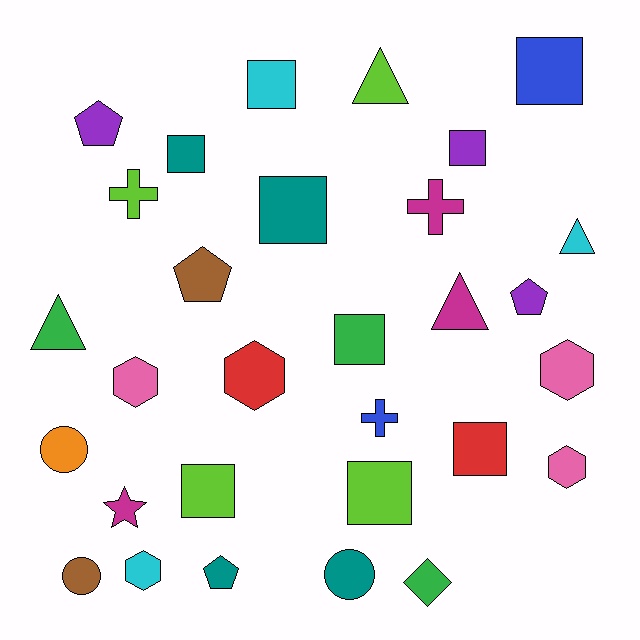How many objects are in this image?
There are 30 objects.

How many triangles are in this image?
There are 4 triangles.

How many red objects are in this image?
There are 2 red objects.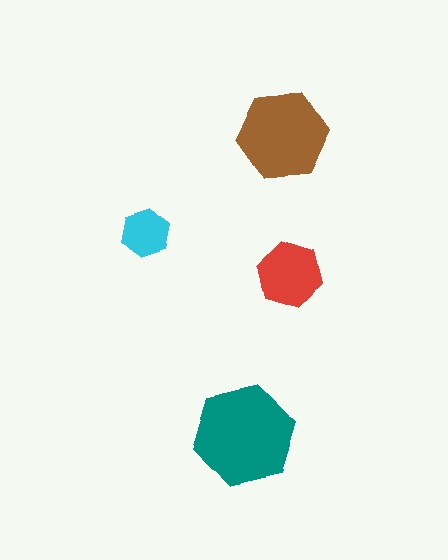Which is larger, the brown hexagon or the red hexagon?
The brown one.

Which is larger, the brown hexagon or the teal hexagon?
The teal one.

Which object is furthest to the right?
The red hexagon is rightmost.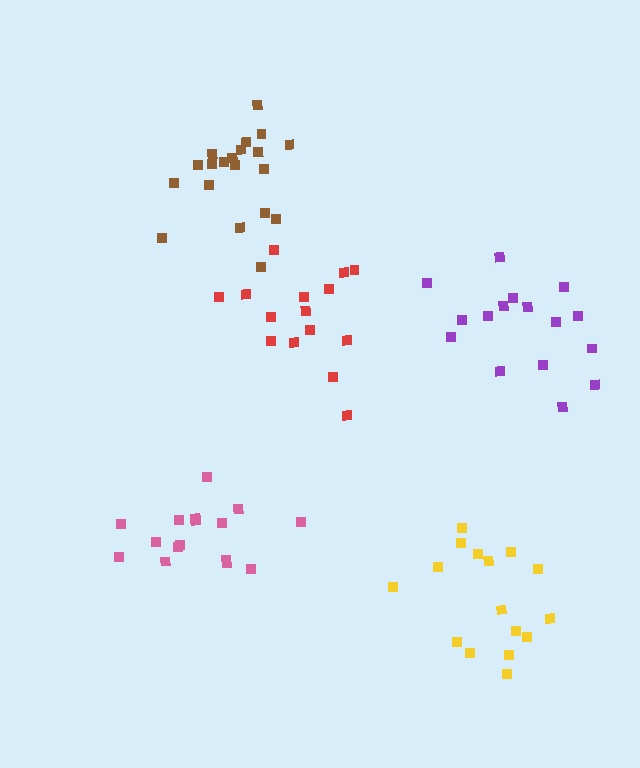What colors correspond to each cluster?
The clusters are colored: yellow, brown, red, purple, pink.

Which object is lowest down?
The yellow cluster is bottommost.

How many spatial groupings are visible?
There are 5 spatial groupings.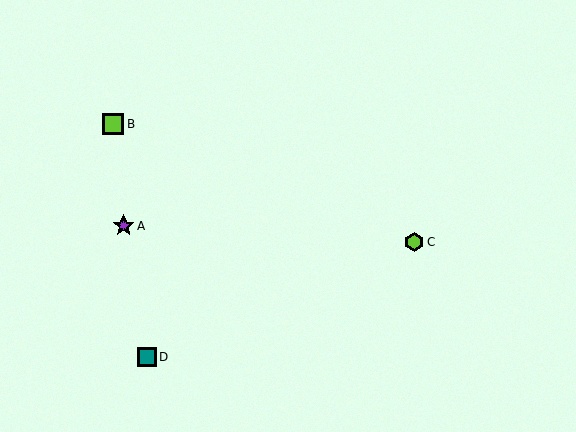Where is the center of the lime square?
The center of the lime square is at (113, 124).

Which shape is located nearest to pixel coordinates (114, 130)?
The lime square (labeled B) at (113, 124) is nearest to that location.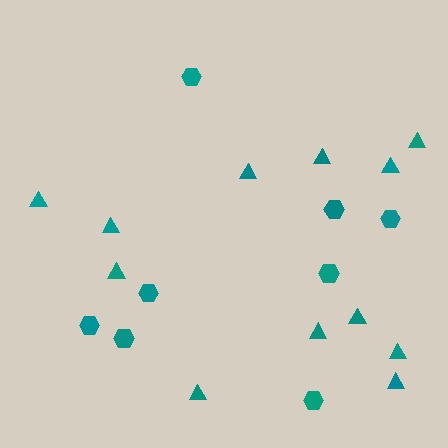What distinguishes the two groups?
There are 2 groups: one group of hexagons (8) and one group of triangles (12).